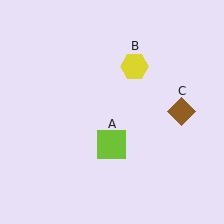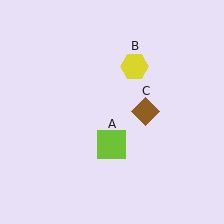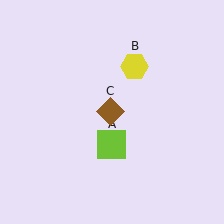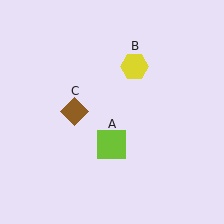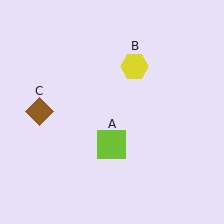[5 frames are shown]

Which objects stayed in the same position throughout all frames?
Lime square (object A) and yellow hexagon (object B) remained stationary.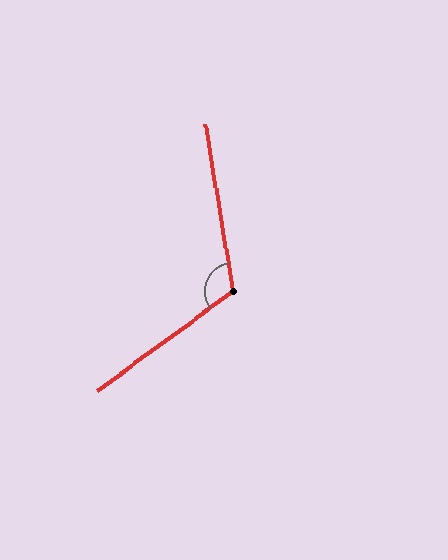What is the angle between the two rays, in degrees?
Approximately 117 degrees.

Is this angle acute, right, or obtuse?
It is obtuse.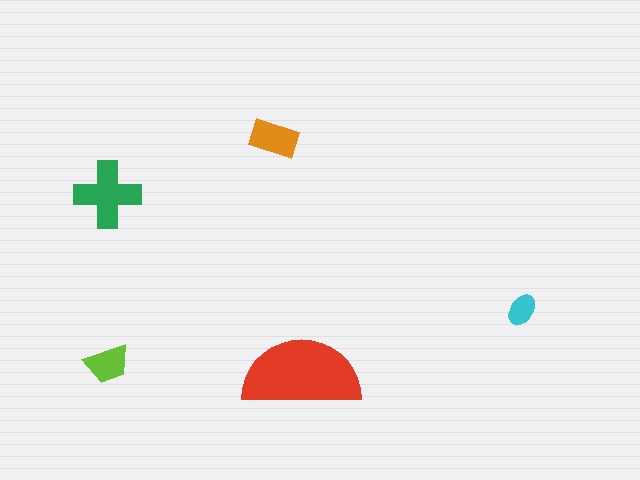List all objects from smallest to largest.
The cyan ellipse, the lime trapezoid, the orange rectangle, the green cross, the red semicircle.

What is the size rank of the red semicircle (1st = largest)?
1st.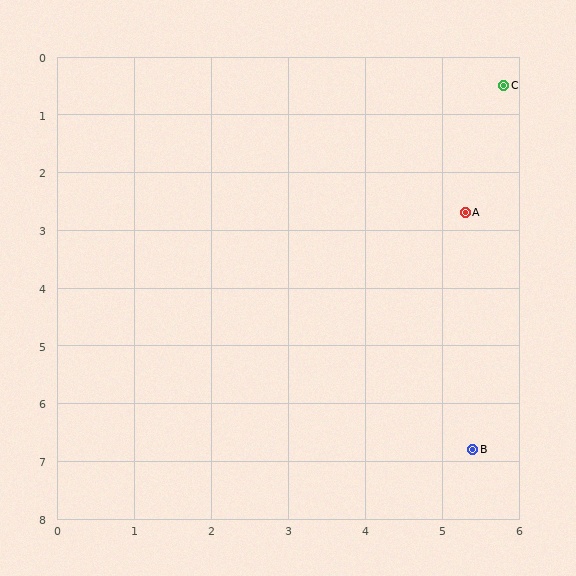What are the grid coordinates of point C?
Point C is at approximately (5.8, 0.5).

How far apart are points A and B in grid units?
Points A and B are about 4.1 grid units apart.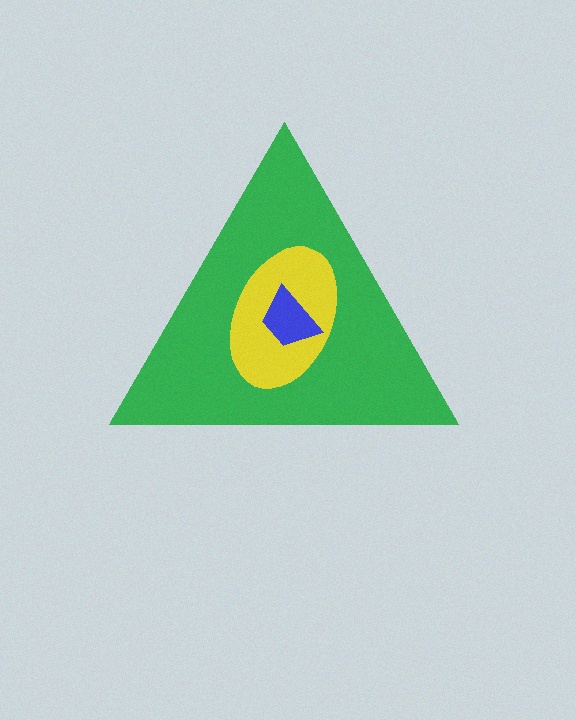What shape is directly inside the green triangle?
The yellow ellipse.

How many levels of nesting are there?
3.